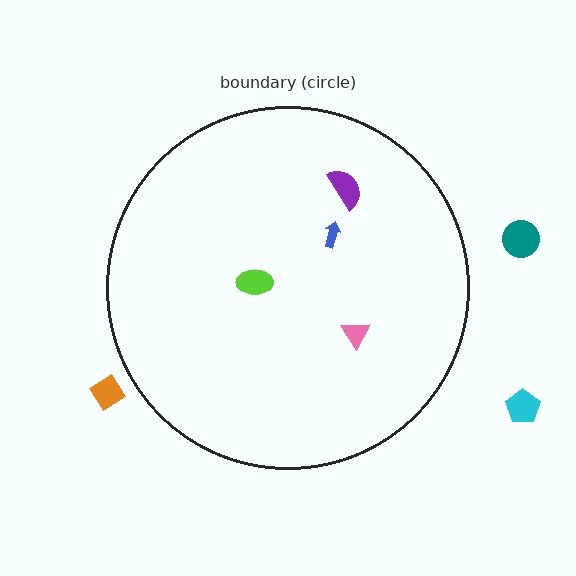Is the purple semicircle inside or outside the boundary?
Inside.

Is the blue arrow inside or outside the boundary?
Inside.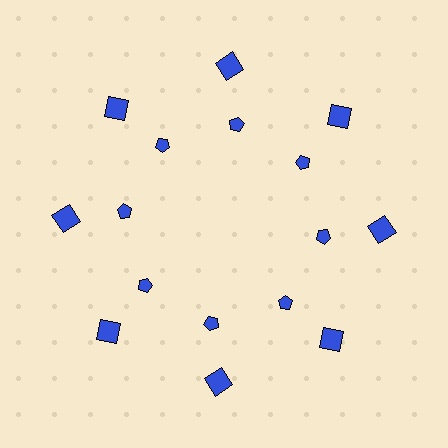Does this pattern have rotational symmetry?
Yes, this pattern has 8-fold rotational symmetry. It looks the same after rotating 45 degrees around the center.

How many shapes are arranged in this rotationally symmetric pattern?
There are 16 shapes, arranged in 8 groups of 2.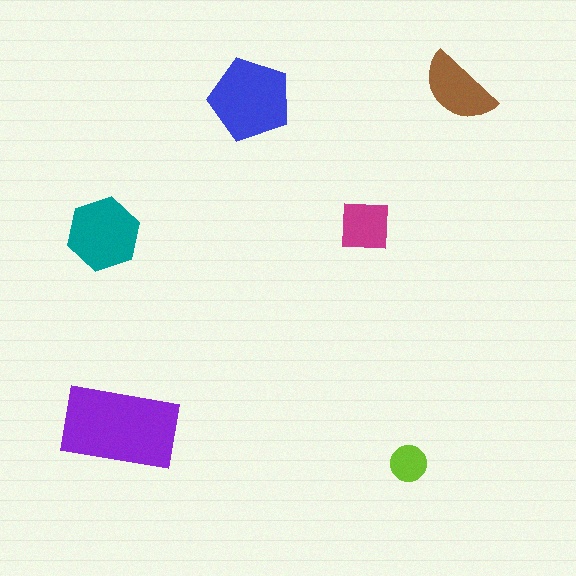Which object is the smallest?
The lime circle.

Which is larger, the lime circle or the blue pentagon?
The blue pentagon.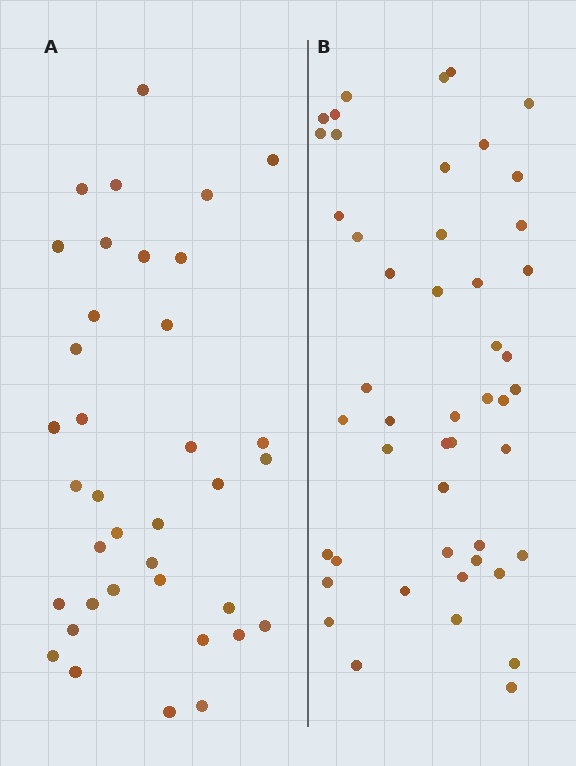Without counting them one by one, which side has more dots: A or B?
Region B (the right region) has more dots.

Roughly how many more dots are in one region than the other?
Region B has roughly 12 or so more dots than region A.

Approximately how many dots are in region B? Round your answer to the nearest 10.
About 50 dots. (The exact count is 48, which rounds to 50.)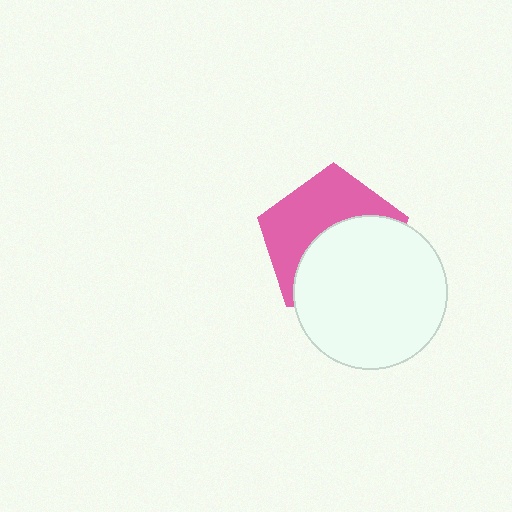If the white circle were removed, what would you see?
You would see the complete pink pentagon.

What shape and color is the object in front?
The object in front is a white circle.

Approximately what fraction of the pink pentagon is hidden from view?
Roughly 52% of the pink pentagon is hidden behind the white circle.